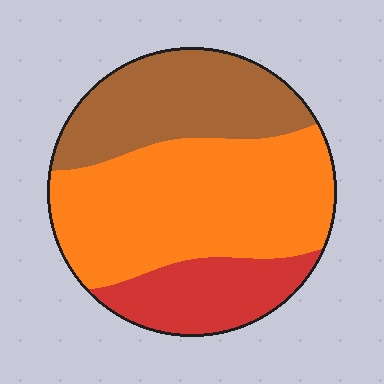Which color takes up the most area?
Orange, at roughly 50%.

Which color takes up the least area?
Red, at roughly 20%.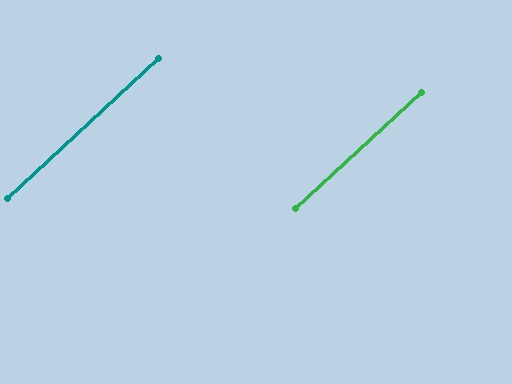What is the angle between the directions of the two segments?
Approximately 0 degrees.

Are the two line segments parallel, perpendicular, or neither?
Parallel — their directions differ by only 0.2°.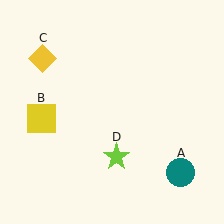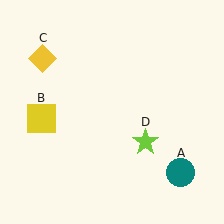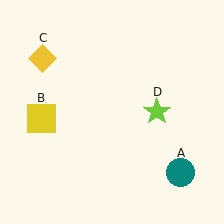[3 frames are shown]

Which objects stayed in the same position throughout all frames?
Teal circle (object A) and yellow square (object B) and yellow diamond (object C) remained stationary.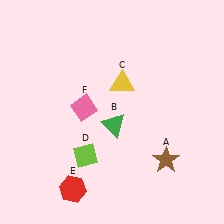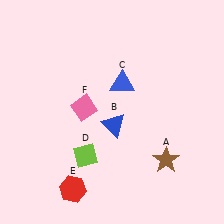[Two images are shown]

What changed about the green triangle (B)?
In Image 1, B is green. In Image 2, it changed to blue.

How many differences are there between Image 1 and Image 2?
There are 2 differences between the two images.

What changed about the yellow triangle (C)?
In Image 1, C is yellow. In Image 2, it changed to blue.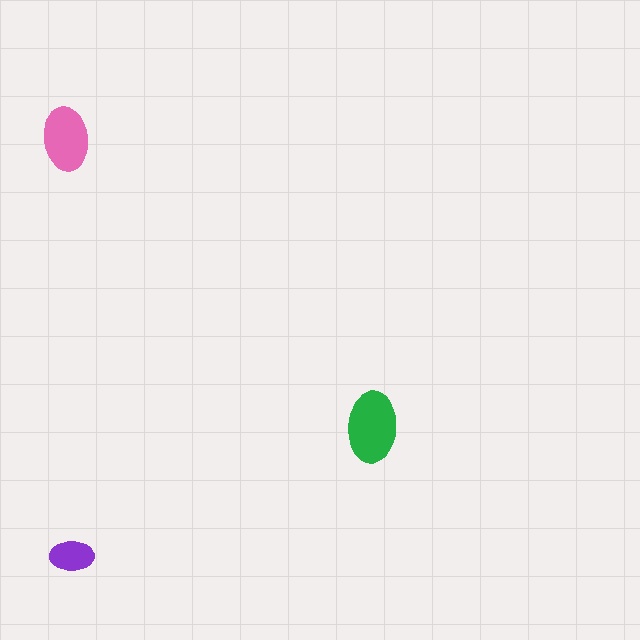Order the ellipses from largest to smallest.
the green one, the pink one, the purple one.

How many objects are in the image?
There are 3 objects in the image.